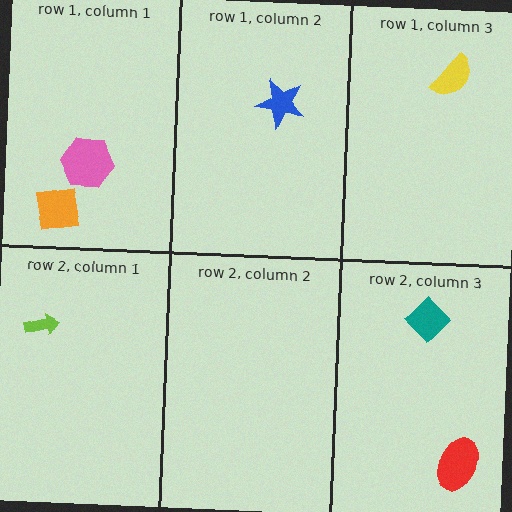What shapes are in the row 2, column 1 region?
The lime arrow.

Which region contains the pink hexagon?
The row 1, column 1 region.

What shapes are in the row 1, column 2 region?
The blue star.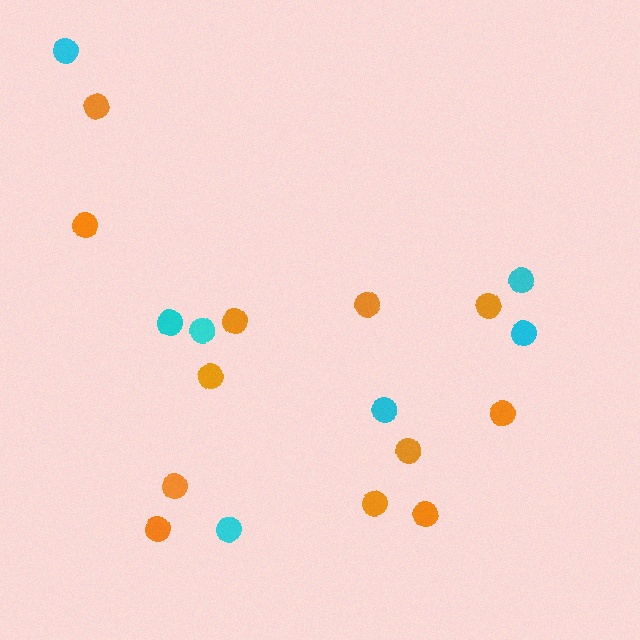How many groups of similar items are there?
There are 2 groups: one group of cyan circles (7) and one group of orange circles (12).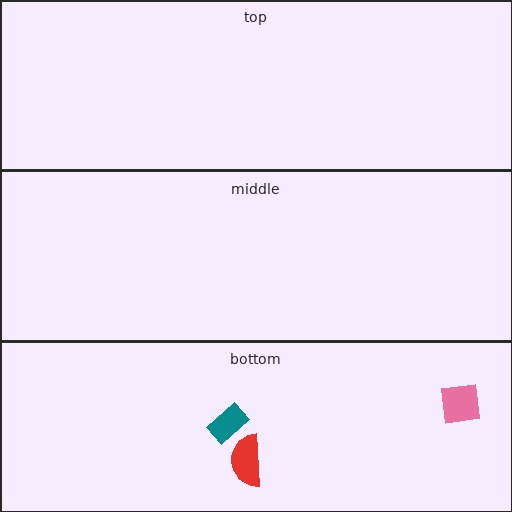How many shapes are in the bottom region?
3.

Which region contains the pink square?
The bottom region.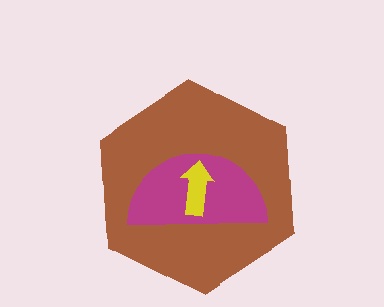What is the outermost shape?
The brown hexagon.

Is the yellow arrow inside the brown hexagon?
Yes.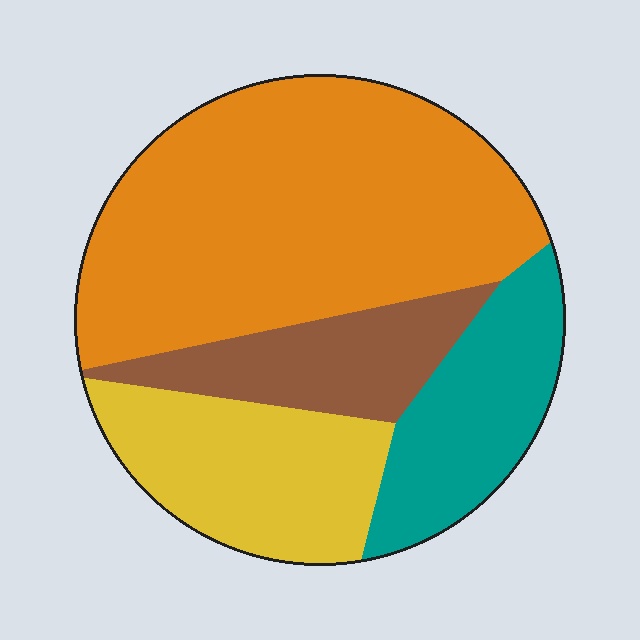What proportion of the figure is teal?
Teal covers 17% of the figure.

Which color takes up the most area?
Orange, at roughly 50%.